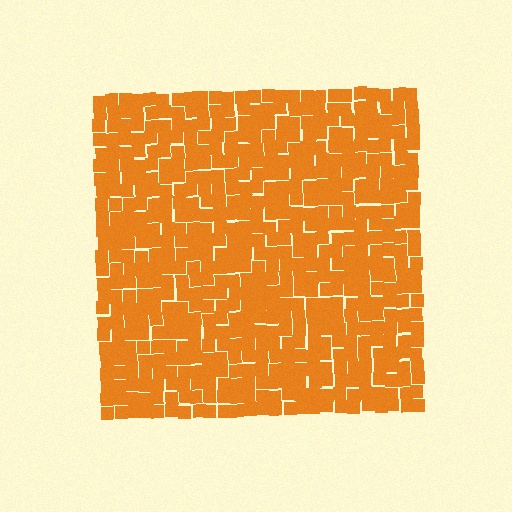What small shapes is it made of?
It is made of small squares.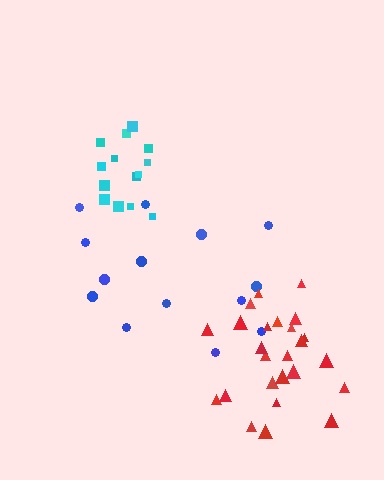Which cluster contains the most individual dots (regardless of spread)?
Red (25).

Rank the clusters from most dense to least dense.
cyan, red, blue.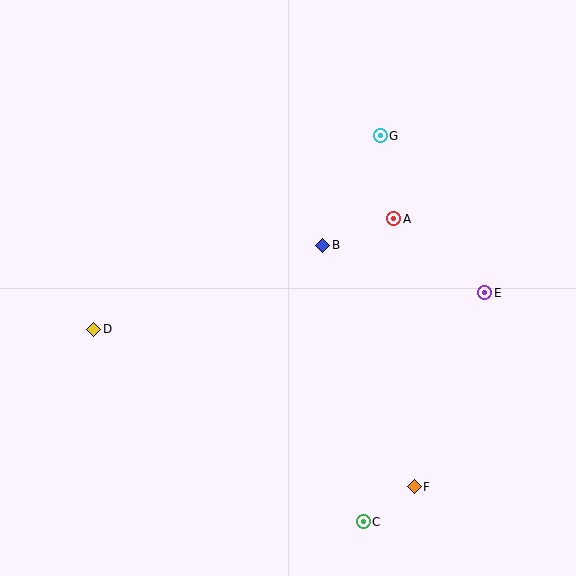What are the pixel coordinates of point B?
Point B is at (323, 245).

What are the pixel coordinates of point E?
Point E is at (485, 293).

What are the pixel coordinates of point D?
Point D is at (94, 329).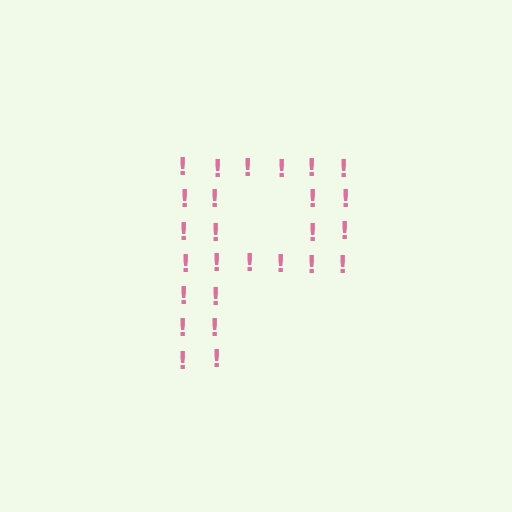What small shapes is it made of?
It is made of small exclamation marks.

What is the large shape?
The large shape is the letter P.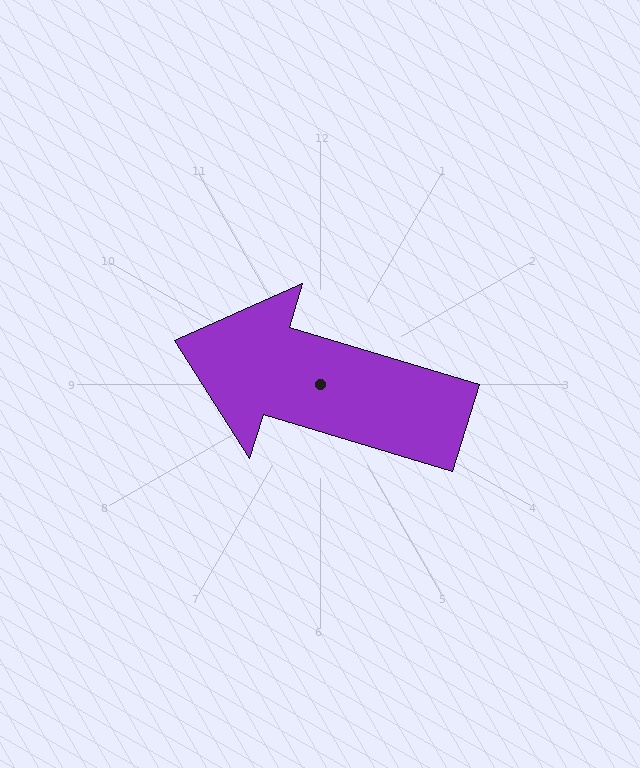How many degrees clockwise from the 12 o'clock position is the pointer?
Approximately 287 degrees.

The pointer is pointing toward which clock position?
Roughly 10 o'clock.